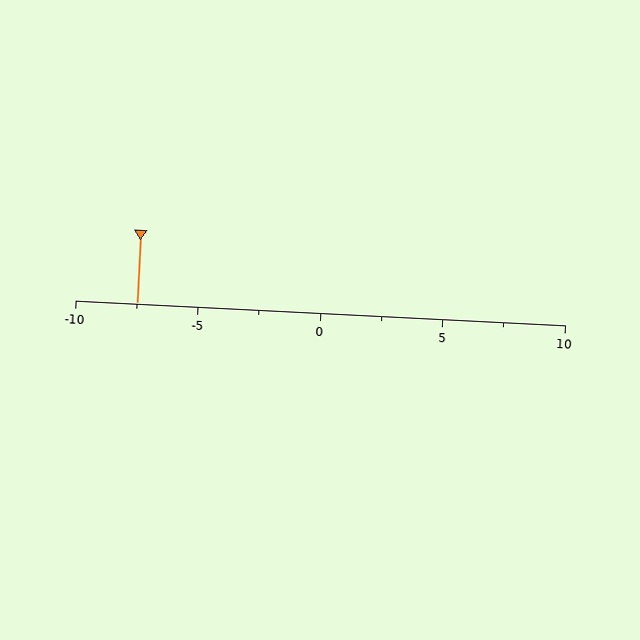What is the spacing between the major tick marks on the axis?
The major ticks are spaced 5 apart.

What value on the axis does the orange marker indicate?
The marker indicates approximately -7.5.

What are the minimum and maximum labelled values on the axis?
The axis runs from -10 to 10.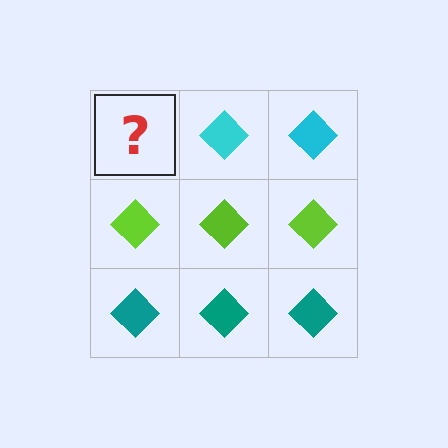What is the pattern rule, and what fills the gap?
The rule is that each row has a consistent color. The gap should be filled with a cyan diamond.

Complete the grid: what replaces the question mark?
The question mark should be replaced with a cyan diamond.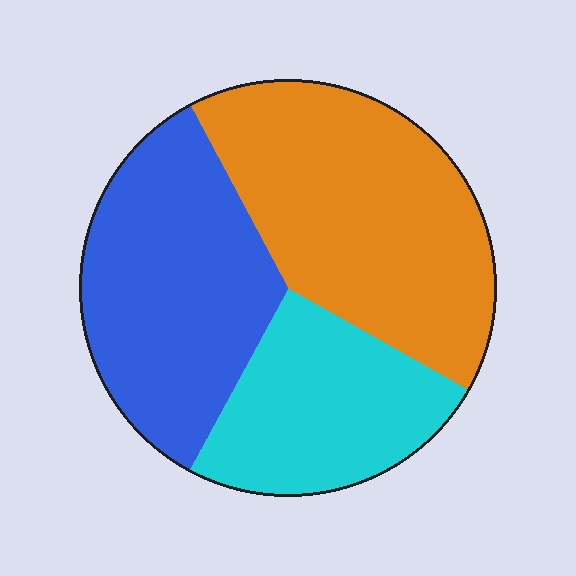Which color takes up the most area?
Orange, at roughly 40%.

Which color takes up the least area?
Cyan, at roughly 25%.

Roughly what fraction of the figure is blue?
Blue takes up between a third and a half of the figure.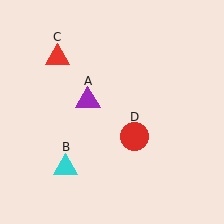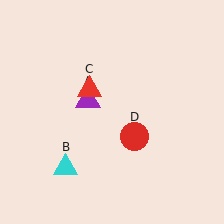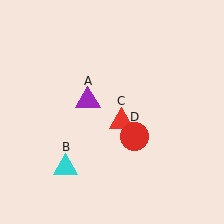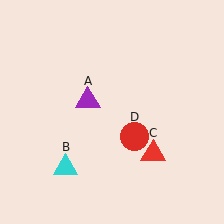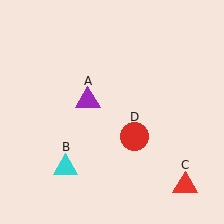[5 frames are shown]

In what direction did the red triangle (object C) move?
The red triangle (object C) moved down and to the right.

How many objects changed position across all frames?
1 object changed position: red triangle (object C).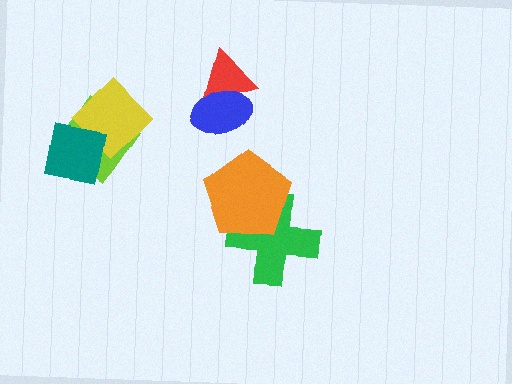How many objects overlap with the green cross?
1 object overlaps with the green cross.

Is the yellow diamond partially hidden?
Yes, it is partially covered by another shape.